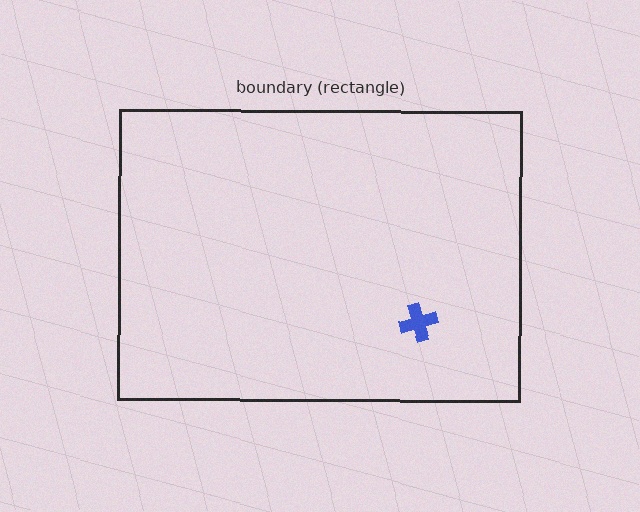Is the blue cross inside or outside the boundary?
Inside.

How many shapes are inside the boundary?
1 inside, 0 outside.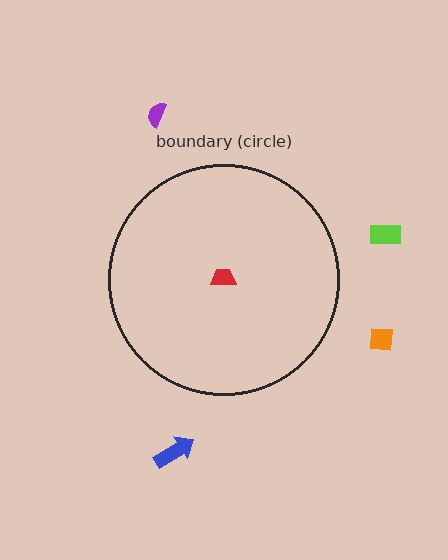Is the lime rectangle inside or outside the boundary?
Outside.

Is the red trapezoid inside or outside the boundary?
Inside.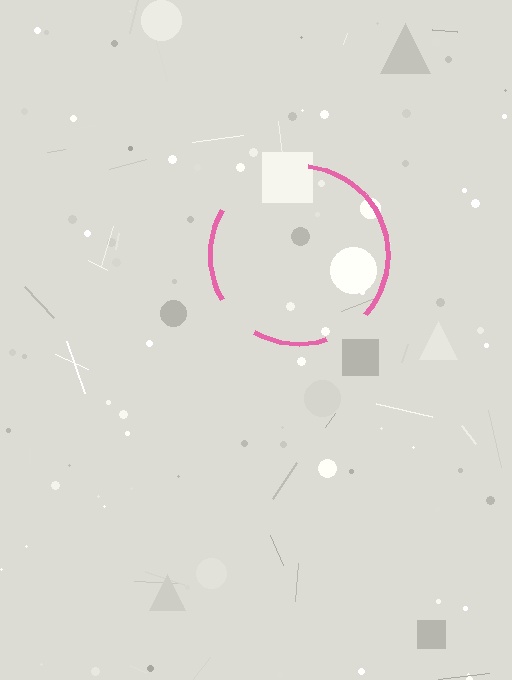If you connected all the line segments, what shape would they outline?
They would outline a circle.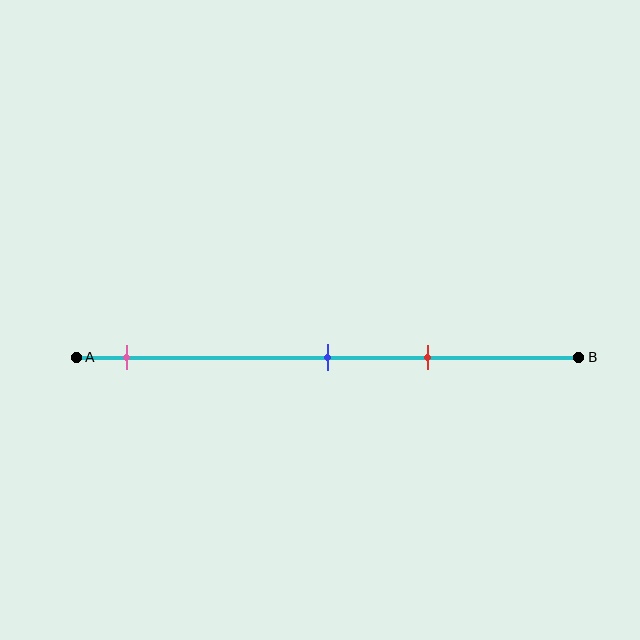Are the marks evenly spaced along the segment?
No, the marks are not evenly spaced.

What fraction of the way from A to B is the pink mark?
The pink mark is approximately 10% (0.1) of the way from A to B.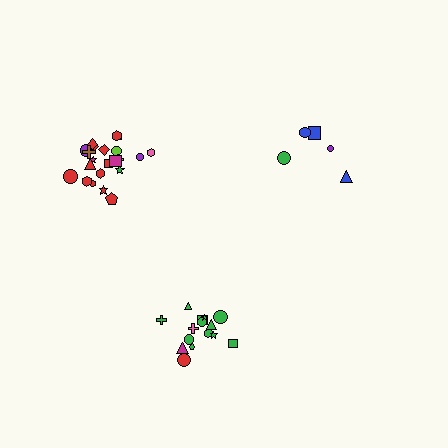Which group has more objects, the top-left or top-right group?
The top-left group.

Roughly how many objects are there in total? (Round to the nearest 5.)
Roughly 40 objects in total.